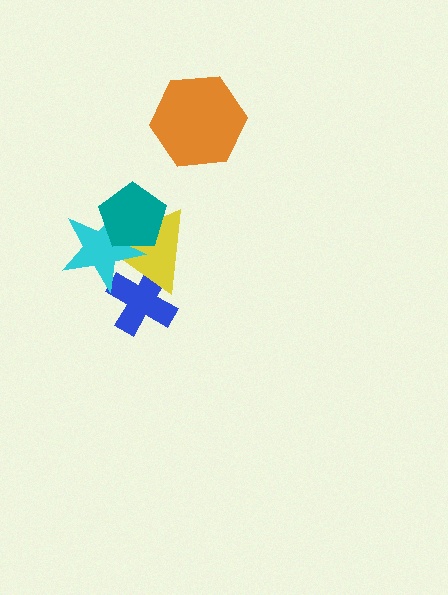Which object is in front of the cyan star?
The teal pentagon is in front of the cyan star.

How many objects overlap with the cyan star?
3 objects overlap with the cyan star.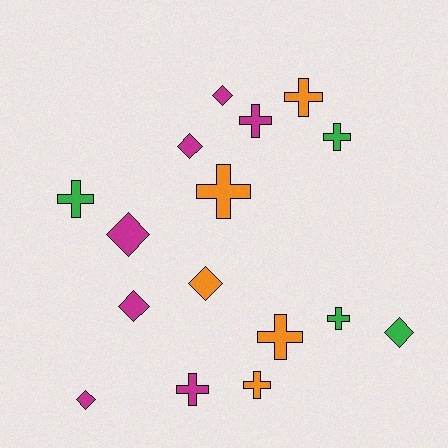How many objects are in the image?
There are 16 objects.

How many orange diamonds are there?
There is 1 orange diamond.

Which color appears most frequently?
Magenta, with 7 objects.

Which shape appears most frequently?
Cross, with 9 objects.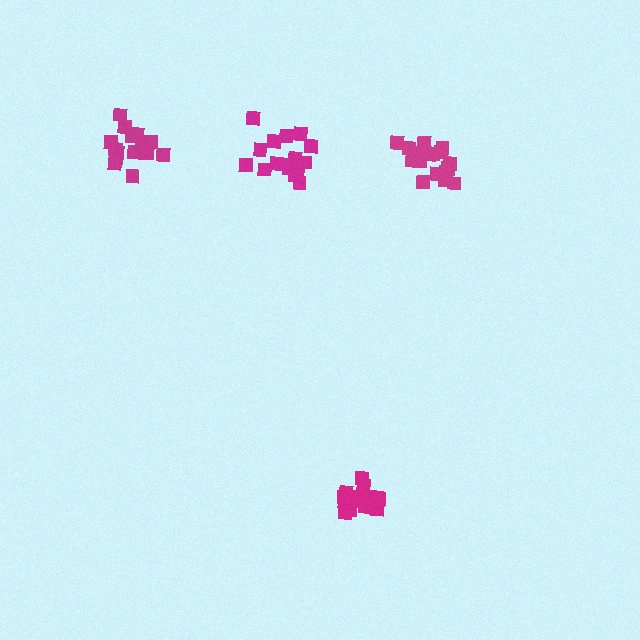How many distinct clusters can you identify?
There are 4 distinct clusters.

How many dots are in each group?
Group 1: 16 dots, Group 2: 18 dots, Group 3: 19 dots, Group 4: 19 dots (72 total).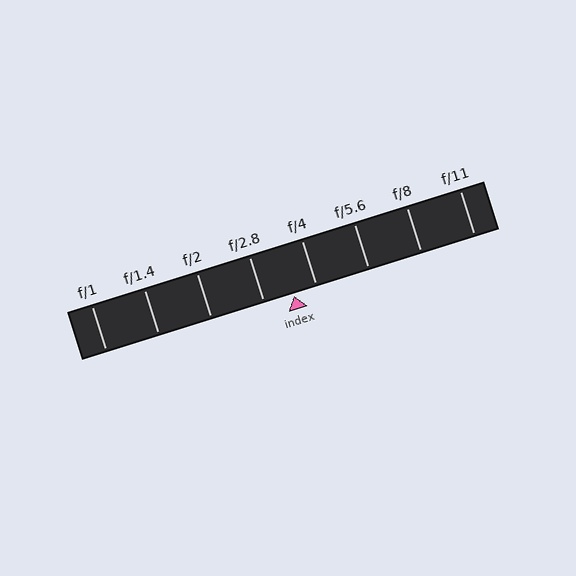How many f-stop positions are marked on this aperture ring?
There are 8 f-stop positions marked.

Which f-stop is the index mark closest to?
The index mark is closest to f/4.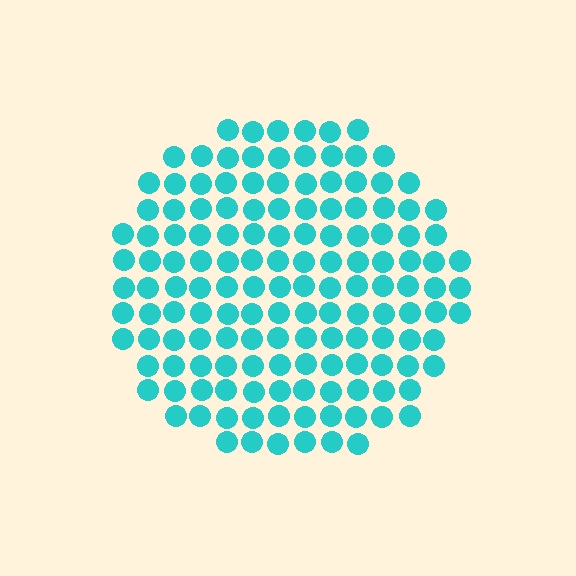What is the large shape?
The large shape is a circle.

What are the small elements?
The small elements are circles.